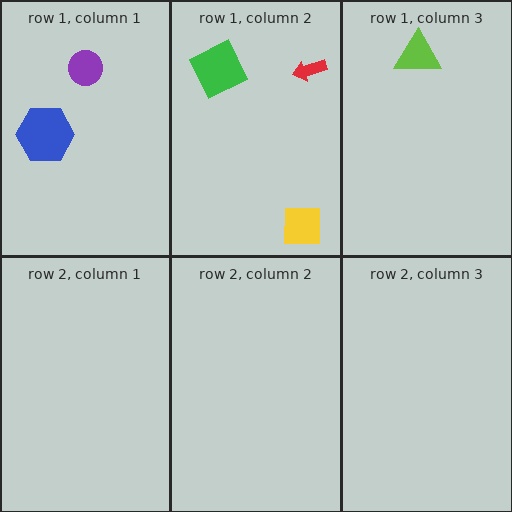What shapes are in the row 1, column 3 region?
The lime triangle.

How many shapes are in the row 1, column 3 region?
1.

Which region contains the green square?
The row 1, column 2 region.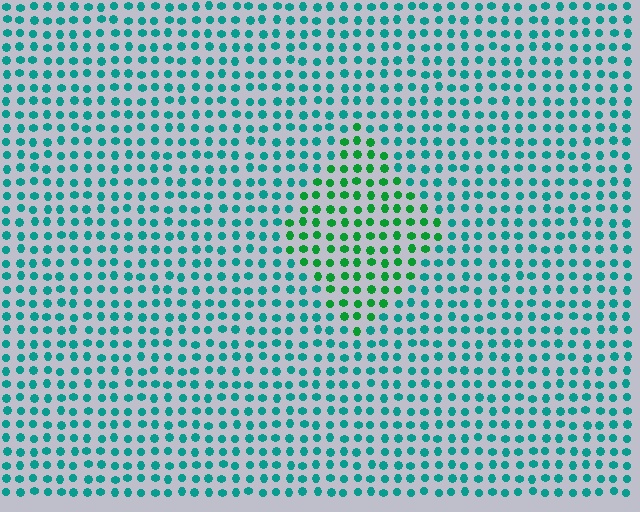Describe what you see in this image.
The image is filled with small teal elements in a uniform arrangement. A diamond-shaped region is visible where the elements are tinted to a slightly different hue, forming a subtle color boundary.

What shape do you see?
I see a diamond.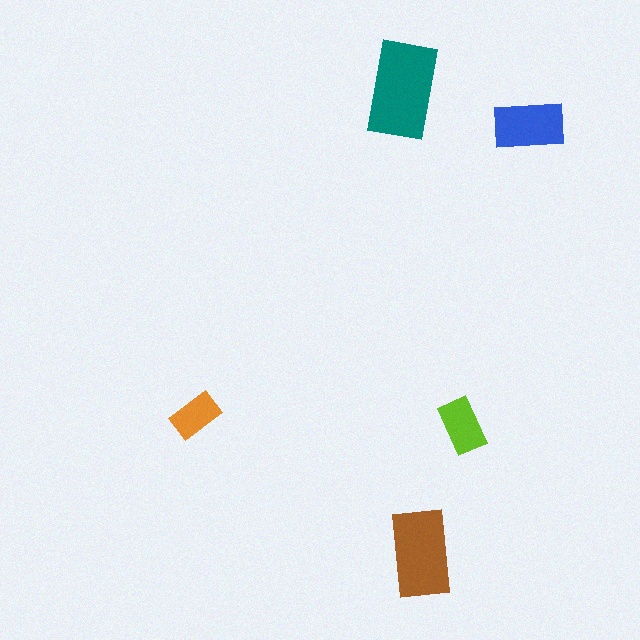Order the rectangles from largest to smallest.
the teal one, the brown one, the blue one, the lime one, the orange one.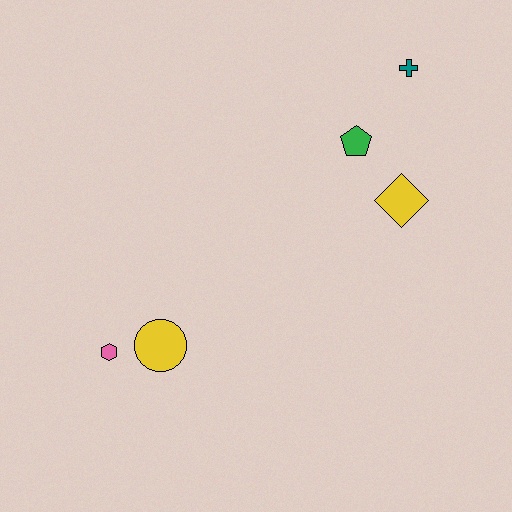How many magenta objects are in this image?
There are no magenta objects.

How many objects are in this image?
There are 5 objects.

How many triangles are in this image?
There are no triangles.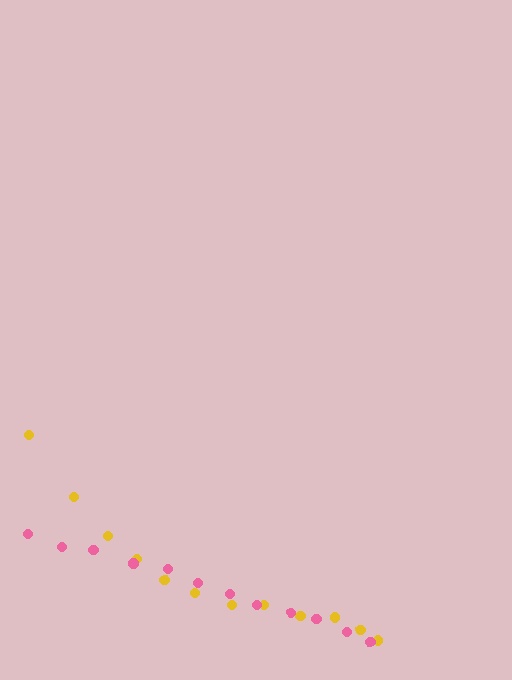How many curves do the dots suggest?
There are 2 distinct paths.